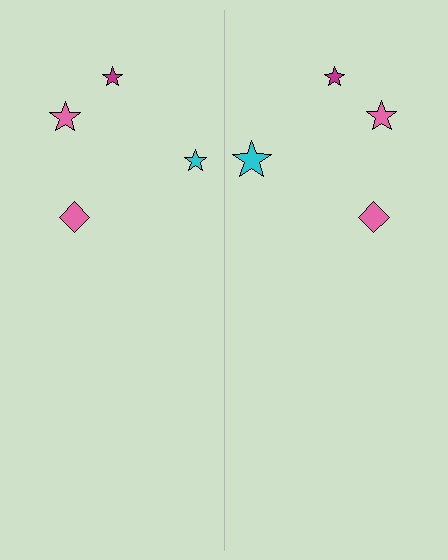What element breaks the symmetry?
The cyan star on the right side has a different size than its mirror counterpart.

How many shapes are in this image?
There are 8 shapes in this image.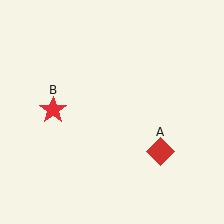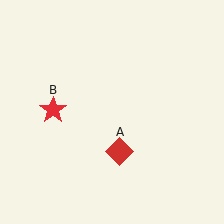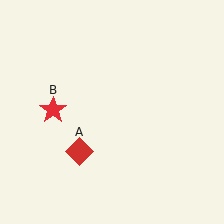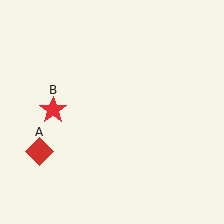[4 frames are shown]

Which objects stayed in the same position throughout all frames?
Red star (object B) remained stationary.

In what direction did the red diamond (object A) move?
The red diamond (object A) moved left.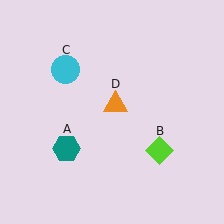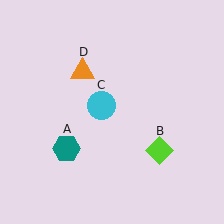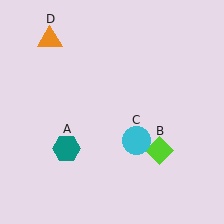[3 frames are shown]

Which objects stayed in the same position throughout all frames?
Teal hexagon (object A) and lime diamond (object B) remained stationary.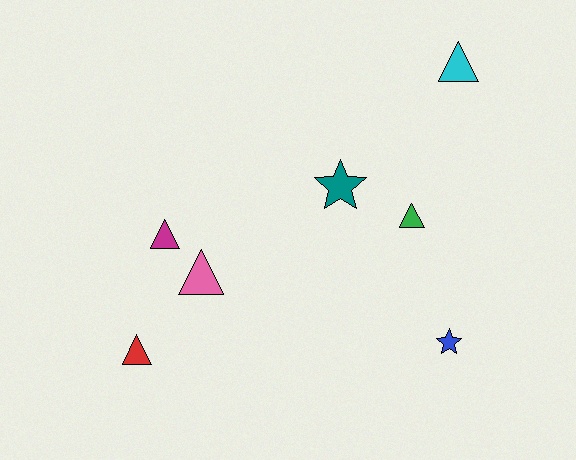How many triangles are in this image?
There are 5 triangles.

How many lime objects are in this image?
There are no lime objects.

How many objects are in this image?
There are 7 objects.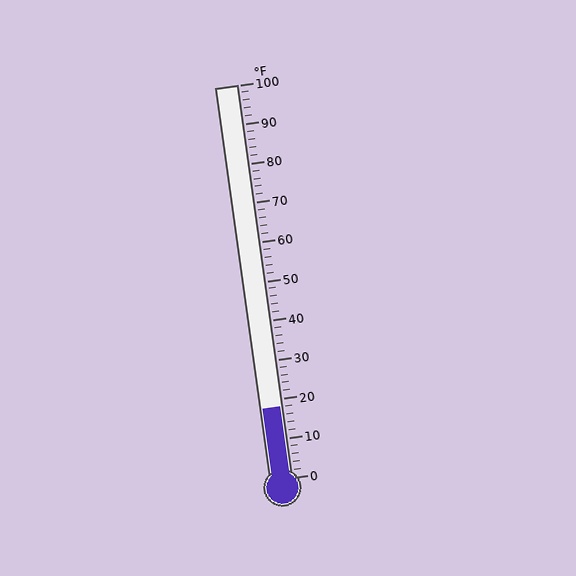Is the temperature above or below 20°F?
The temperature is below 20°F.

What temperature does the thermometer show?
The thermometer shows approximately 18°F.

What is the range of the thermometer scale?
The thermometer scale ranges from 0°F to 100°F.